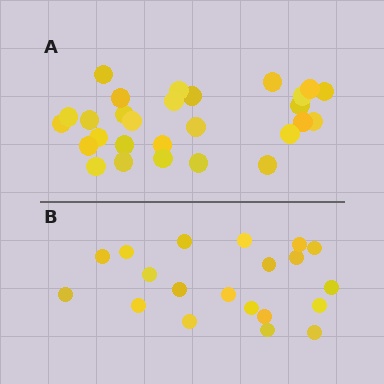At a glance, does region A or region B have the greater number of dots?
Region A (the top region) has more dots.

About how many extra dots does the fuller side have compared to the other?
Region A has roughly 8 or so more dots than region B.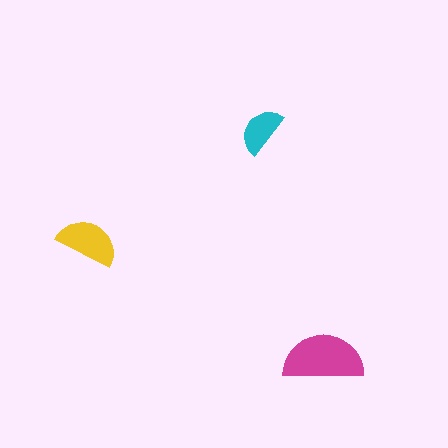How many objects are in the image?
There are 3 objects in the image.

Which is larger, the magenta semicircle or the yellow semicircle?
The magenta one.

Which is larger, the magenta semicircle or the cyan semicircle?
The magenta one.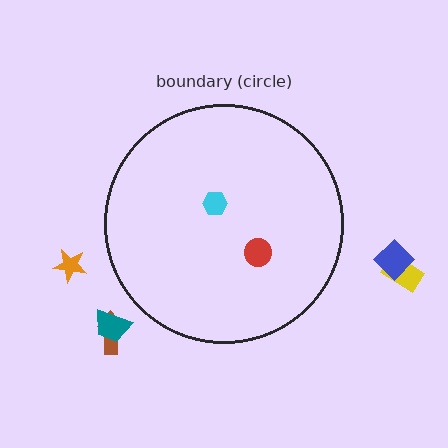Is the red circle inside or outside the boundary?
Inside.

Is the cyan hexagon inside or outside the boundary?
Inside.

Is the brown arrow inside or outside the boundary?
Outside.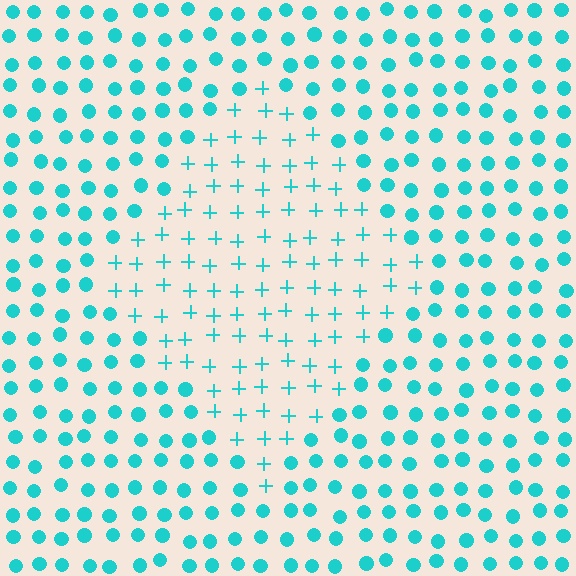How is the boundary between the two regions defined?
The boundary is defined by a change in element shape: plus signs inside vs. circles outside. All elements share the same color and spacing.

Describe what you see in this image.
The image is filled with small cyan elements arranged in a uniform grid. A diamond-shaped region contains plus signs, while the surrounding area contains circles. The boundary is defined purely by the change in element shape.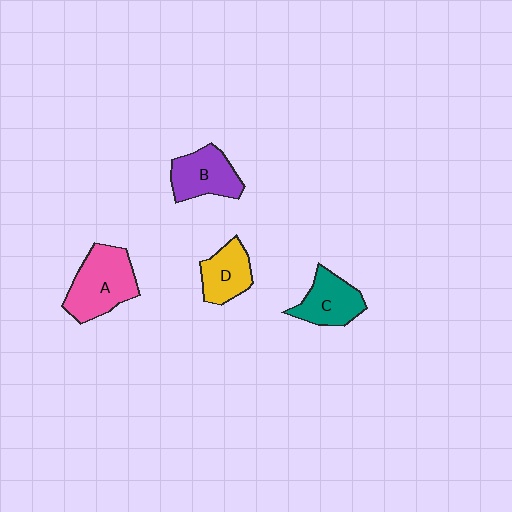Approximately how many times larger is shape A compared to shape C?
Approximately 1.4 times.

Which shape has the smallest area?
Shape D (yellow).